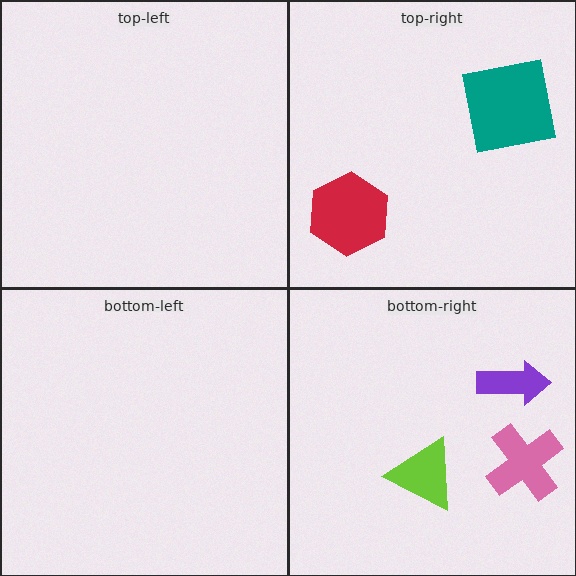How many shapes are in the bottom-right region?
3.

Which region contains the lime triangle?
The bottom-right region.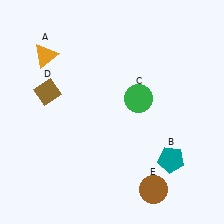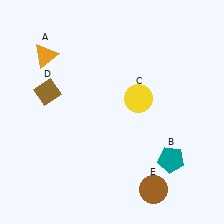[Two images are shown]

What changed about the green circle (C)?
In Image 1, C is green. In Image 2, it changed to yellow.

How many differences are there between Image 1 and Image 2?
There is 1 difference between the two images.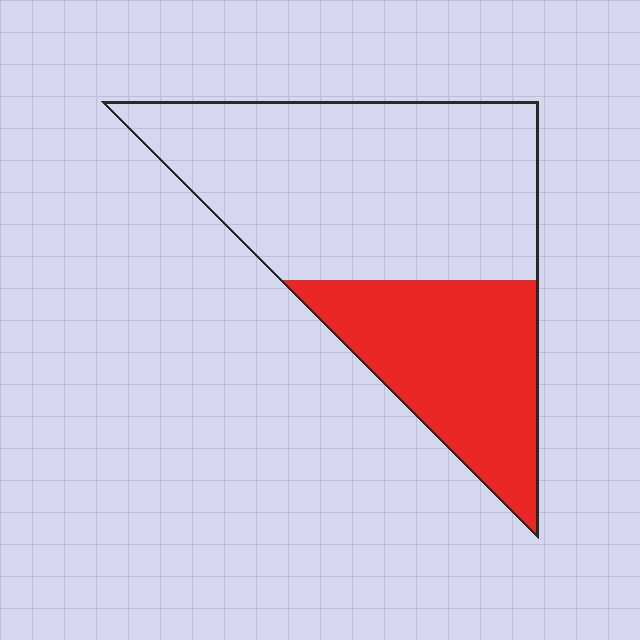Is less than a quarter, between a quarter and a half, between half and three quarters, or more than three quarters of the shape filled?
Between a quarter and a half.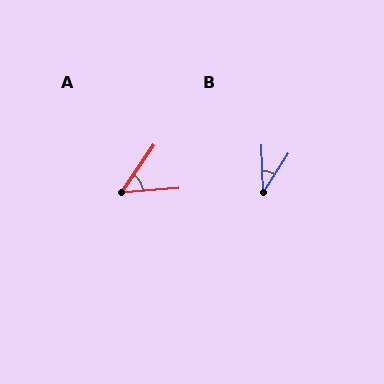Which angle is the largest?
A, at approximately 51 degrees.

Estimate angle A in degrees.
Approximately 51 degrees.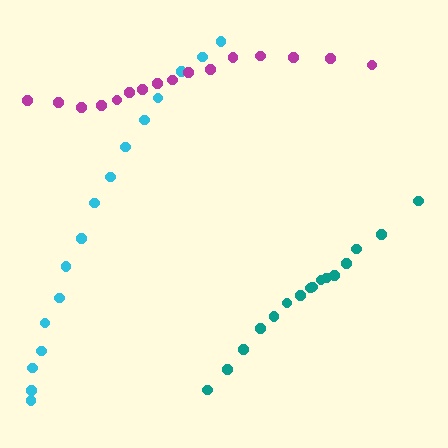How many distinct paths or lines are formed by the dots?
There are 3 distinct paths.